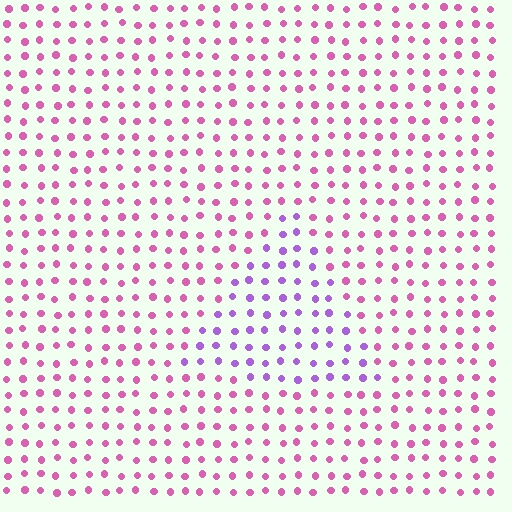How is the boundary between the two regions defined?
The boundary is defined purely by a slight shift in hue (about 43 degrees). Spacing, size, and orientation are identical on both sides.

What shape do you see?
I see a triangle.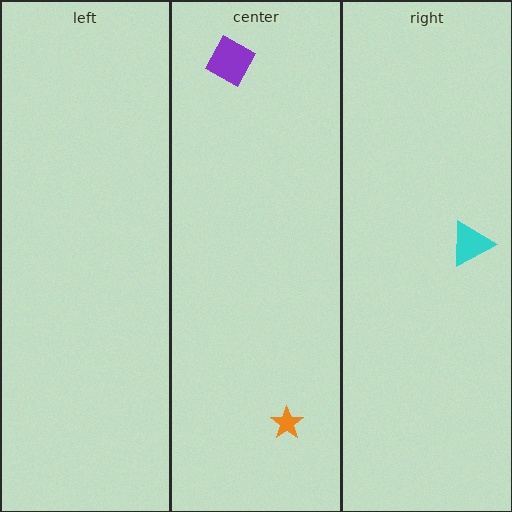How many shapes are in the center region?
2.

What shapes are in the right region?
The cyan triangle.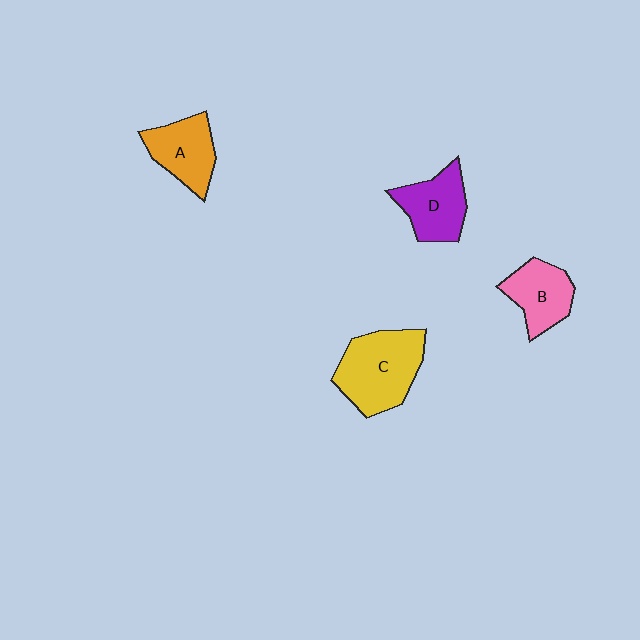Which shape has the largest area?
Shape C (yellow).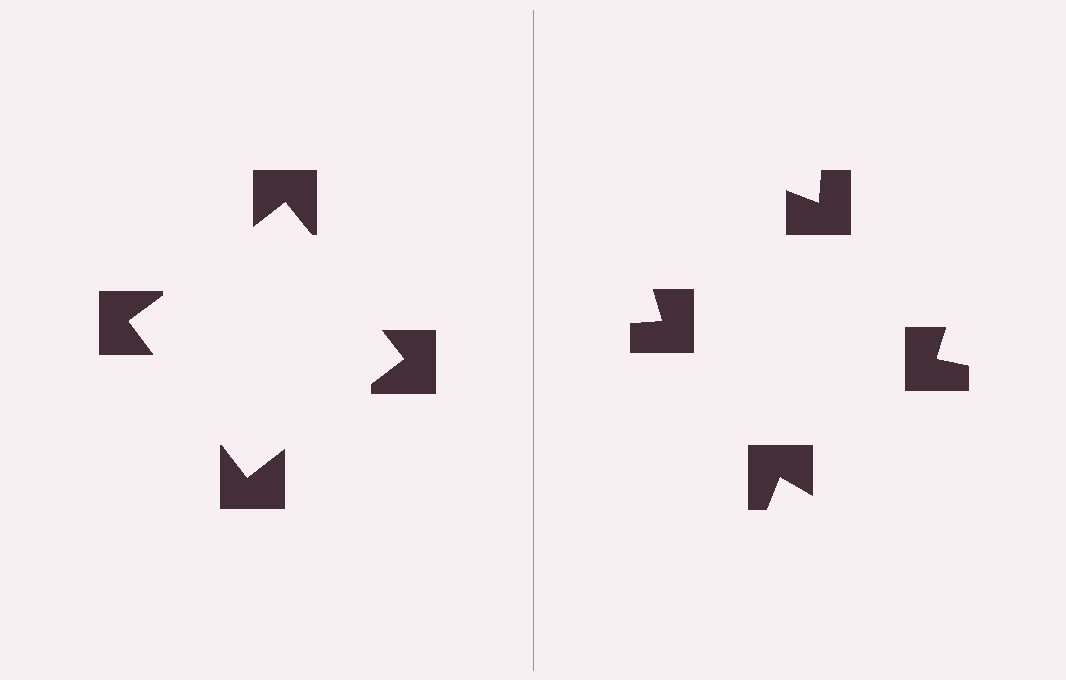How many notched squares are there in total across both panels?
8 — 4 on each side.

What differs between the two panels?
The notched squares are positioned identically on both sides; only the wedge orientations differ. On the left they align to a square; on the right they are misaligned.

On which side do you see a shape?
An illusory square appears on the left side. On the right side the wedge cuts are rotated, so no coherent shape forms.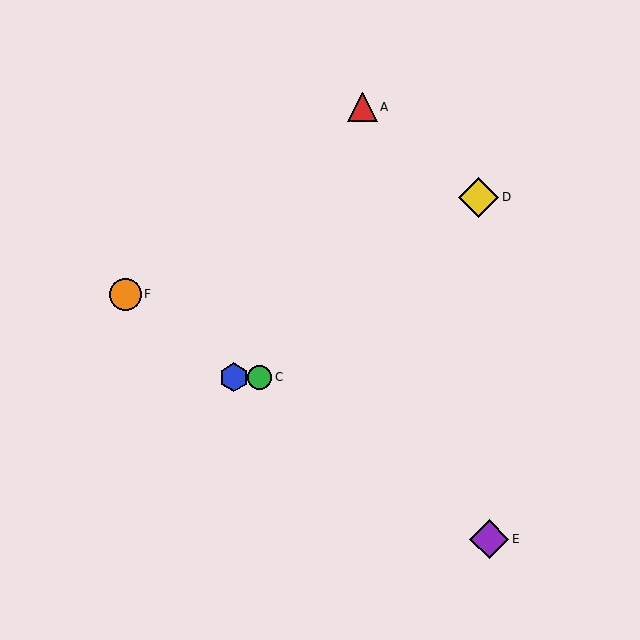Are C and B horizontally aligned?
Yes, both are at y≈377.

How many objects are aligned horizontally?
2 objects (B, C) are aligned horizontally.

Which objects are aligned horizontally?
Objects B, C are aligned horizontally.